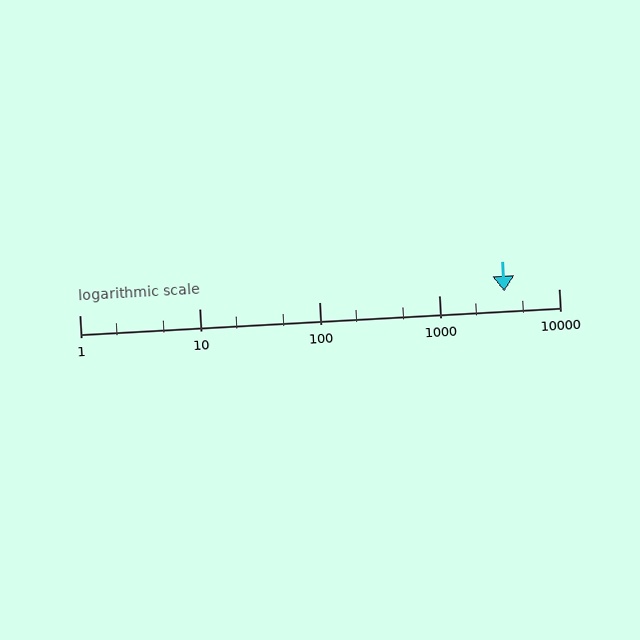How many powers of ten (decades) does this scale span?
The scale spans 4 decades, from 1 to 10000.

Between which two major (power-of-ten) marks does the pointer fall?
The pointer is between 1000 and 10000.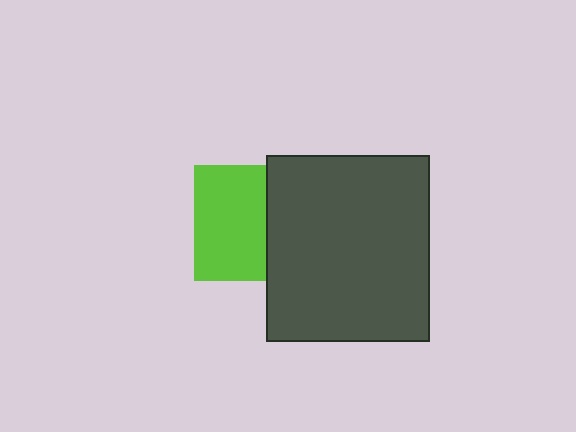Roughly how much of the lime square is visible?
About half of it is visible (roughly 62%).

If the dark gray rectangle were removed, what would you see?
You would see the complete lime square.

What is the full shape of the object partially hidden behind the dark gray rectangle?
The partially hidden object is a lime square.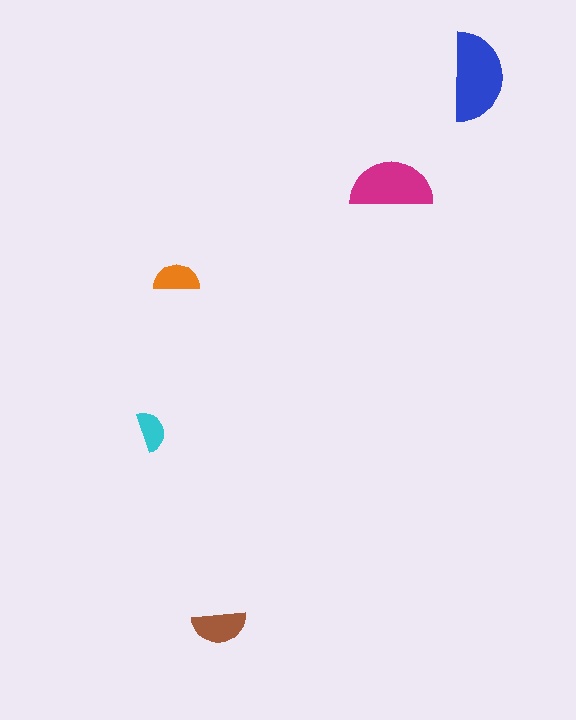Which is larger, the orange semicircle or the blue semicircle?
The blue one.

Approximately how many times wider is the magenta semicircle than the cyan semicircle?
About 2 times wider.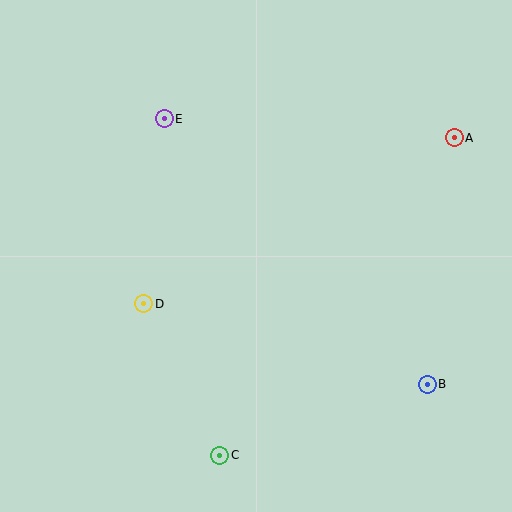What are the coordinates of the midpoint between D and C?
The midpoint between D and C is at (182, 380).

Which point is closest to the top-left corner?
Point E is closest to the top-left corner.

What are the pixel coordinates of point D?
Point D is at (144, 304).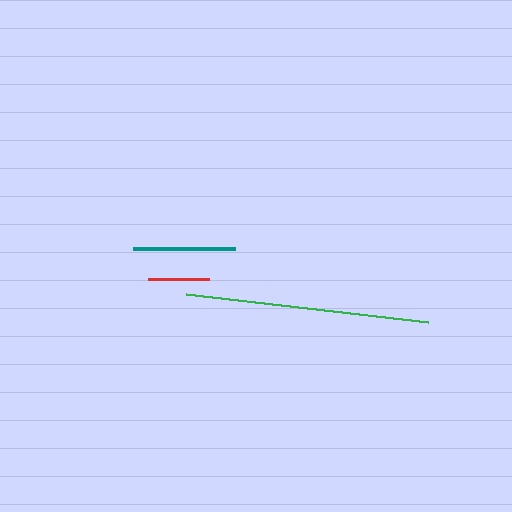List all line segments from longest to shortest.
From longest to shortest: green, teal, red.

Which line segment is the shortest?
The red line is the shortest at approximately 60 pixels.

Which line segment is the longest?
The green line is the longest at approximately 244 pixels.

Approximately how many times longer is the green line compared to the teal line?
The green line is approximately 2.4 times the length of the teal line.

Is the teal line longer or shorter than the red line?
The teal line is longer than the red line.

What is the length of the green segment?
The green segment is approximately 244 pixels long.